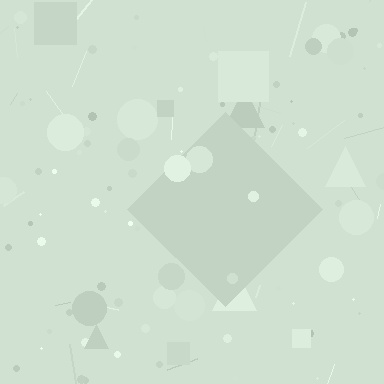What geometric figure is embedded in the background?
A diamond is embedded in the background.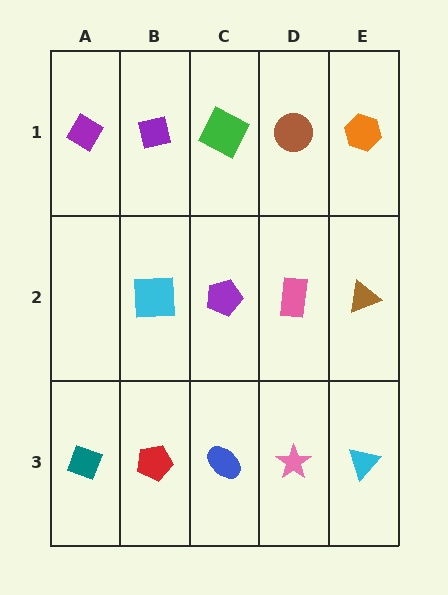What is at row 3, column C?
A blue ellipse.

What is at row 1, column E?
An orange hexagon.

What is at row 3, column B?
A red pentagon.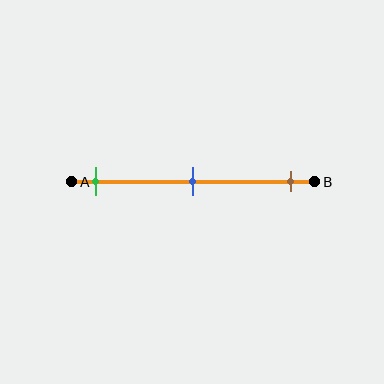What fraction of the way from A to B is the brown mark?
The brown mark is approximately 90% (0.9) of the way from A to B.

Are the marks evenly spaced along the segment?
Yes, the marks are approximately evenly spaced.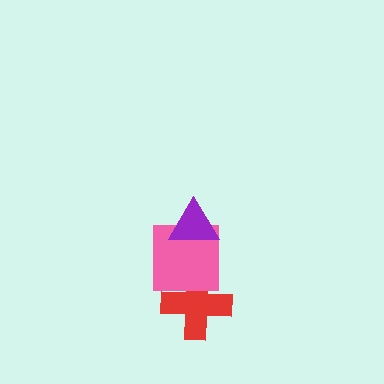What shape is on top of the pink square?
The purple triangle is on top of the pink square.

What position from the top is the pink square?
The pink square is 2nd from the top.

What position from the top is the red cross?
The red cross is 3rd from the top.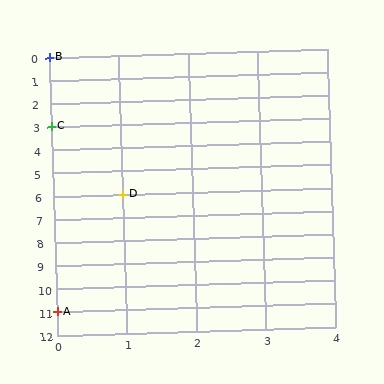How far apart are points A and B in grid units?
Points A and B are 11 rows apart.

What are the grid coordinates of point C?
Point C is at grid coordinates (0, 3).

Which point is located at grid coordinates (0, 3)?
Point C is at (0, 3).